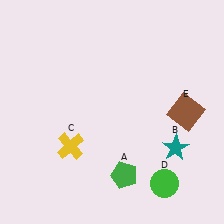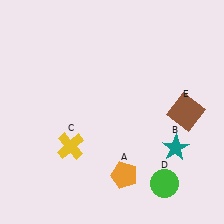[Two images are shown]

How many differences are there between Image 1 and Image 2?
There is 1 difference between the two images.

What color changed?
The pentagon (A) changed from green in Image 1 to orange in Image 2.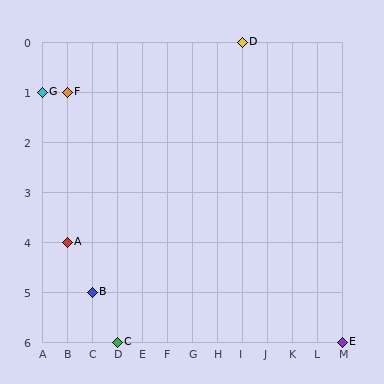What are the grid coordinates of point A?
Point A is at grid coordinates (B, 4).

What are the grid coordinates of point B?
Point B is at grid coordinates (C, 5).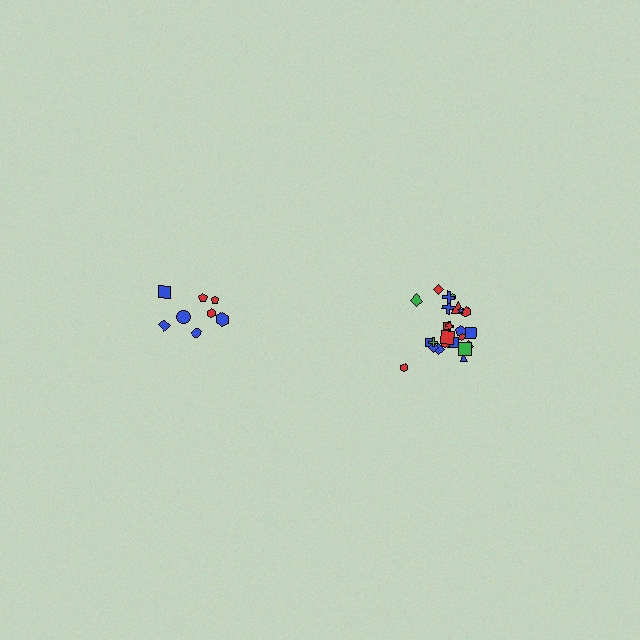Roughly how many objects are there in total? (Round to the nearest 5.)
Roughly 35 objects in total.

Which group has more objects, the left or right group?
The right group.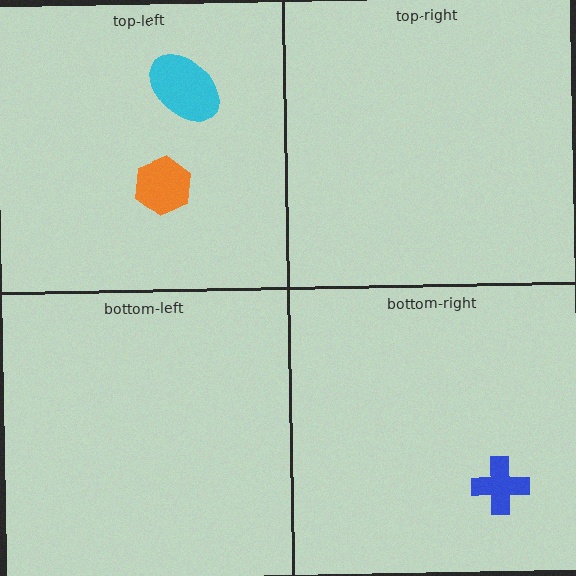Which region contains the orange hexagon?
The top-left region.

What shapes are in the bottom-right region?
The blue cross.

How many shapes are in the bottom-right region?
1.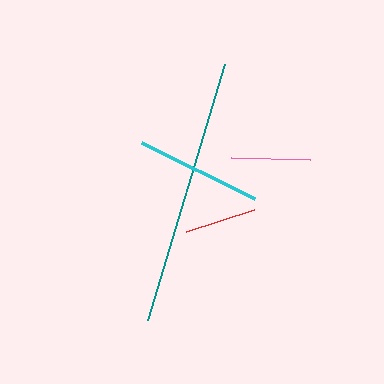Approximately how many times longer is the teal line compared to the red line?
The teal line is approximately 3.8 times the length of the red line.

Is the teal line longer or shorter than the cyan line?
The teal line is longer than the cyan line.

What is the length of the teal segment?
The teal segment is approximately 268 pixels long.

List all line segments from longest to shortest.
From longest to shortest: teal, cyan, pink, red.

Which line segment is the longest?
The teal line is the longest at approximately 268 pixels.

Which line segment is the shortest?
The red line is the shortest at approximately 71 pixels.